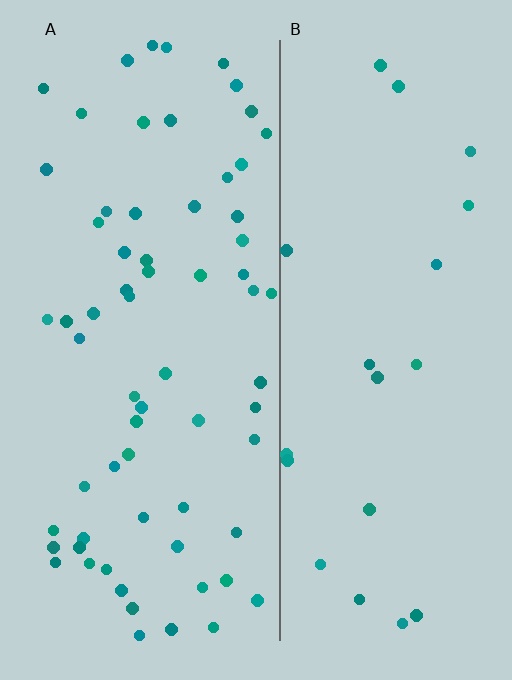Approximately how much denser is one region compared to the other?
Approximately 3.1× — region A over region B.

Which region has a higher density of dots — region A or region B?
A (the left).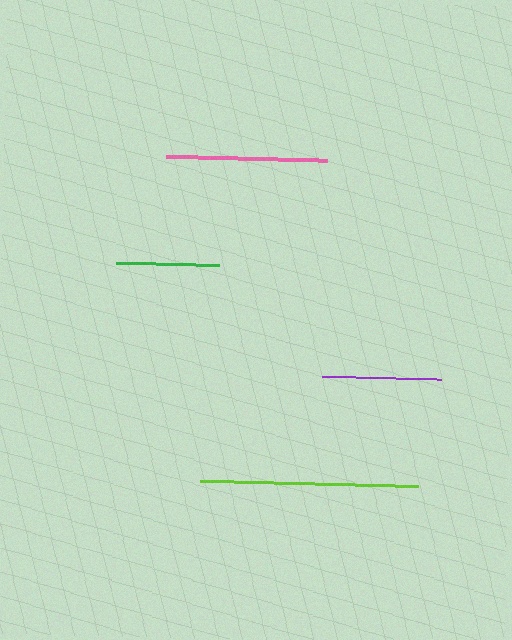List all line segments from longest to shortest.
From longest to shortest: lime, pink, purple, green.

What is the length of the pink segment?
The pink segment is approximately 161 pixels long.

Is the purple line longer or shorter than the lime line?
The lime line is longer than the purple line.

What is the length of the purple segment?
The purple segment is approximately 119 pixels long.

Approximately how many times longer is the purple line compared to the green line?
The purple line is approximately 1.1 times the length of the green line.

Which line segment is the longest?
The lime line is the longest at approximately 218 pixels.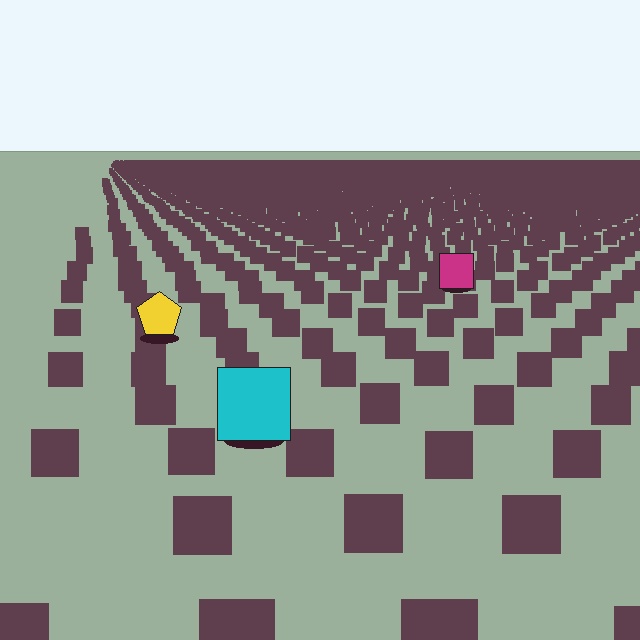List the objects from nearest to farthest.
From nearest to farthest: the cyan square, the yellow pentagon, the magenta square.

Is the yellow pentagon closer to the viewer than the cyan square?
No. The cyan square is closer — you can tell from the texture gradient: the ground texture is coarser near it.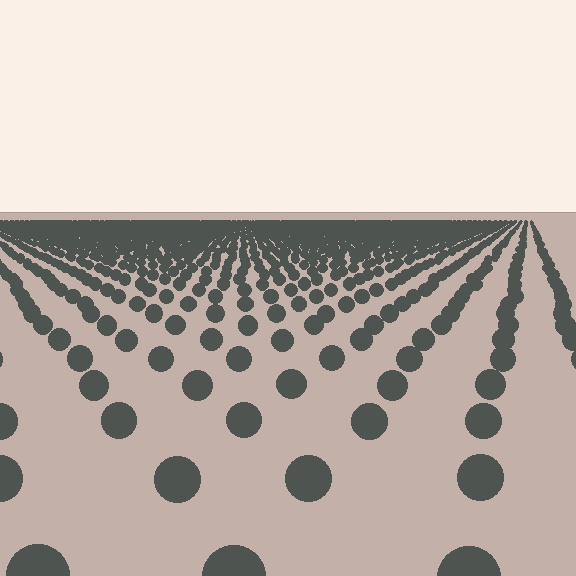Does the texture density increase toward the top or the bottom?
Density increases toward the top.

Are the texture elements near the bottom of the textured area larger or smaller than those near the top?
Larger. Near the bottom, elements are closer to the viewer and appear at a bigger on-screen size.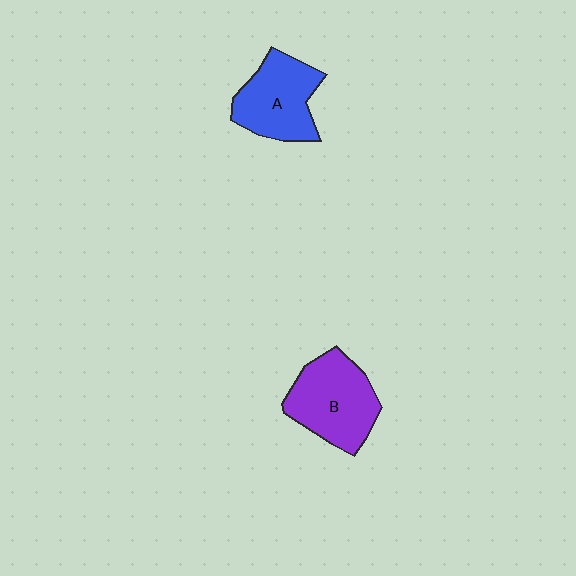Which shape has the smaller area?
Shape A (blue).